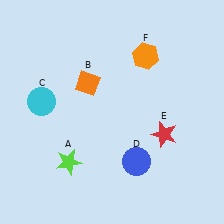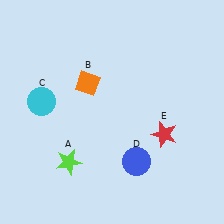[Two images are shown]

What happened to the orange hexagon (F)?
The orange hexagon (F) was removed in Image 2. It was in the top-right area of Image 1.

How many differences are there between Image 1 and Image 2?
There is 1 difference between the two images.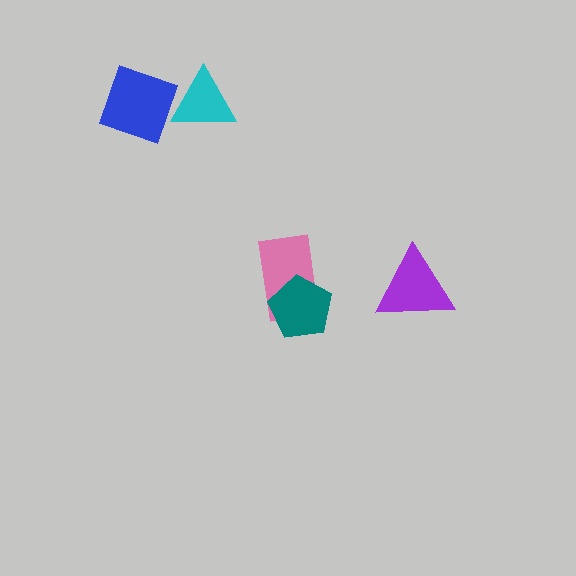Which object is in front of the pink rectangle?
The teal pentagon is in front of the pink rectangle.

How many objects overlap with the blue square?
0 objects overlap with the blue square.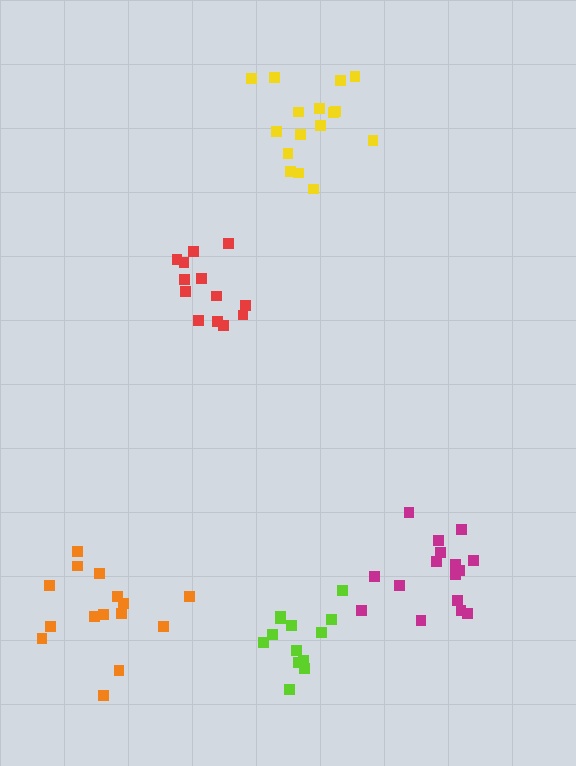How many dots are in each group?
Group 1: 13 dots, Group 2: 16 dots, Group 3: 15 dots, Group 4: 16 dots, Group 5: 13 dots (73 total).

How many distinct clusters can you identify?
There are 5 distinct clusters.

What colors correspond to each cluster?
The clusters are colored: lime, magenta, orange, yellow, red.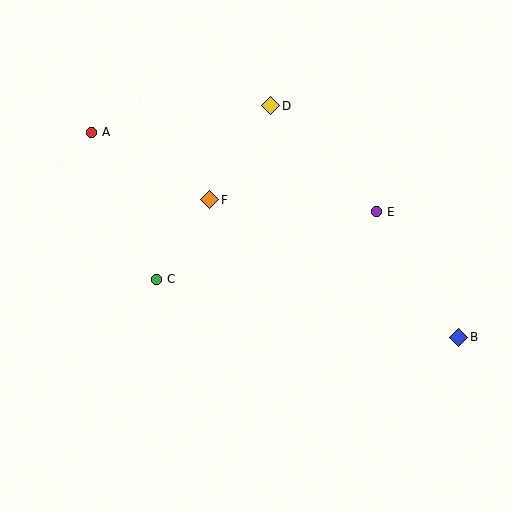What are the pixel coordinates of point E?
Point E is at (376, 212).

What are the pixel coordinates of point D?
Point D is at (271, 106).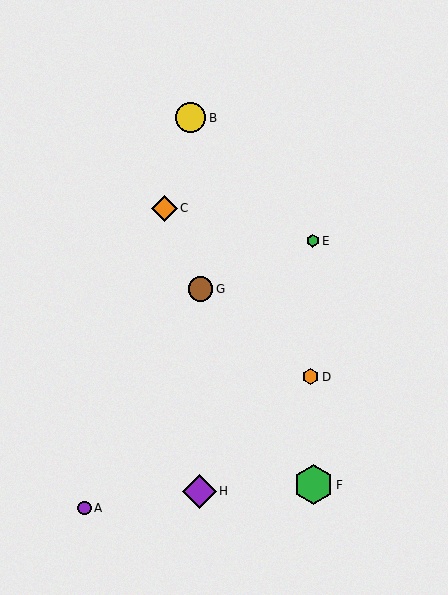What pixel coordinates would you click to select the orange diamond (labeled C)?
Click at (164, 208) to select the orange diamond C.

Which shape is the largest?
The green hexagon (labeled F) is the largest.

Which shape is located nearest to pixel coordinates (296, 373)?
The orange hexagon (labeled D) at (310, 377) is nearest to that location.